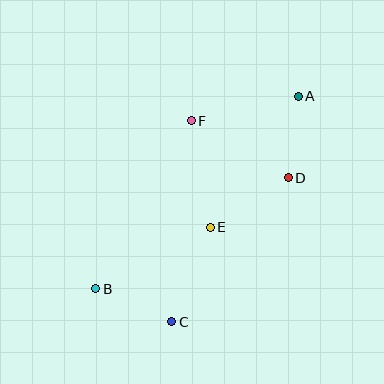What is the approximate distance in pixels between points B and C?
The distance between B and C is approximately 83 pixels.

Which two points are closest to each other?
Points A and D are closest to each other.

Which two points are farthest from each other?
Points A and B are farthest from each other.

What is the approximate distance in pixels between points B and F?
The distance between B and F is approximately 193 pixels.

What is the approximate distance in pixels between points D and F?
The distance between D and F is approximately 113 pixels.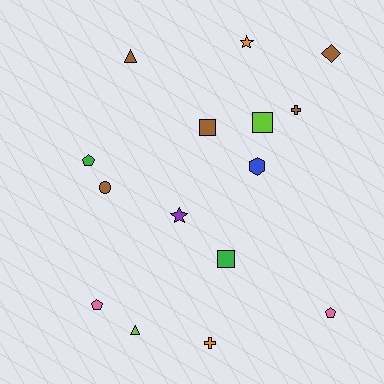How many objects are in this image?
There are 15 objects.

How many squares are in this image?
There are 3 squares.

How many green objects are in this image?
There are 2 green objects.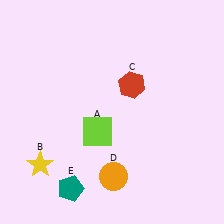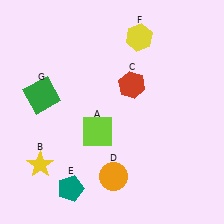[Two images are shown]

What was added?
A yellow hexagon (F), a green square (G) were added in Image 2.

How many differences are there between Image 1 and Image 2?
There are 2 differences between the two images.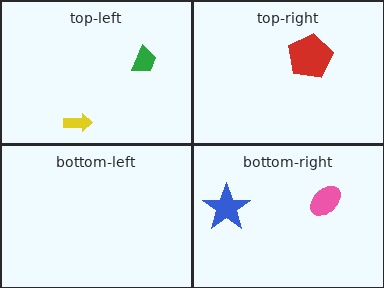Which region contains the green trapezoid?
The top-left region.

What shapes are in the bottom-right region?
The blue star, the pink ellipse.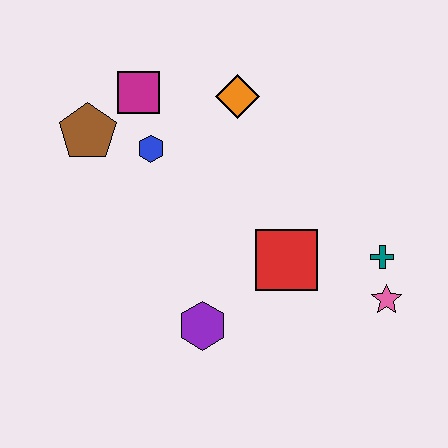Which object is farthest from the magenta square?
The pink star is farthest from the magenta square.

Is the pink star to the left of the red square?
No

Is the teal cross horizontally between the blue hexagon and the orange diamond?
No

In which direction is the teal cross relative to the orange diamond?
The teal cross is below the orange diamond.